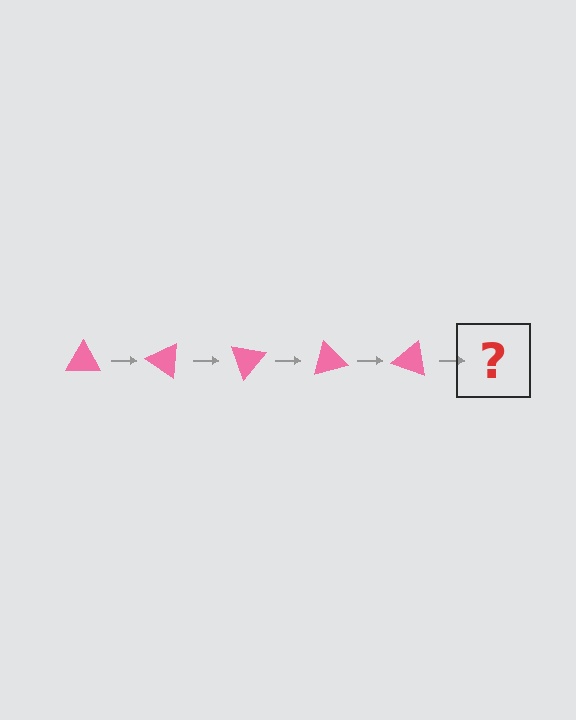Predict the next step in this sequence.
The next step is a pink triangle rotated 175 degrees.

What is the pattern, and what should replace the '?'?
The pattern is that the triangle rotates 35 degrees each step. The '?' should be a pink triangle rotated 175 degrees.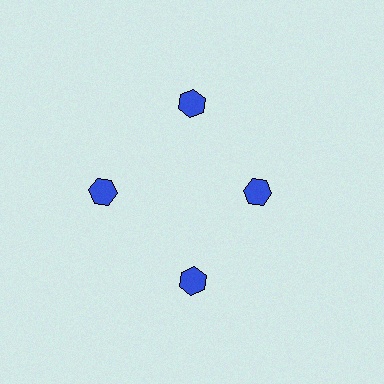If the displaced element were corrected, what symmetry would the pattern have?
It would have 4-fold rotational symmetry — the pattern would map onto itself every 90 degrees.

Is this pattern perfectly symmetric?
No. The 4 blue hexagons are arranged in a ring, but one element near the 3 o'clock position is pulled inward toward the center, breaking the 4-fold rotational symmetry.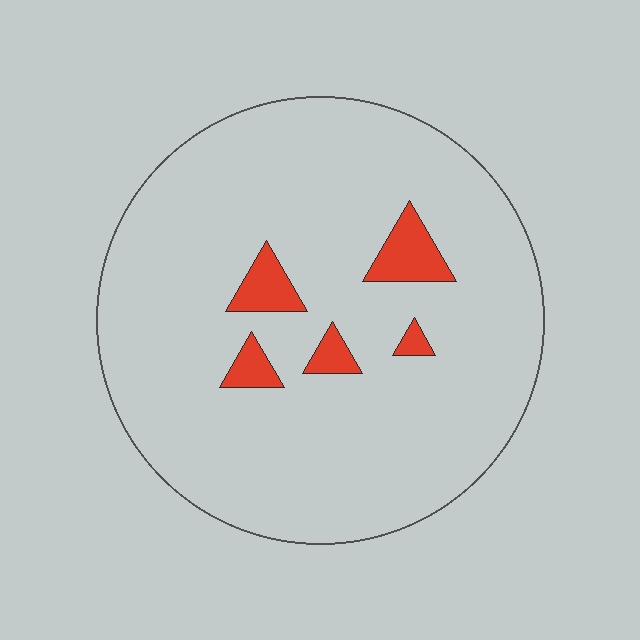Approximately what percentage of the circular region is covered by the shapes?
Approximately 5%.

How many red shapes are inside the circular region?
5.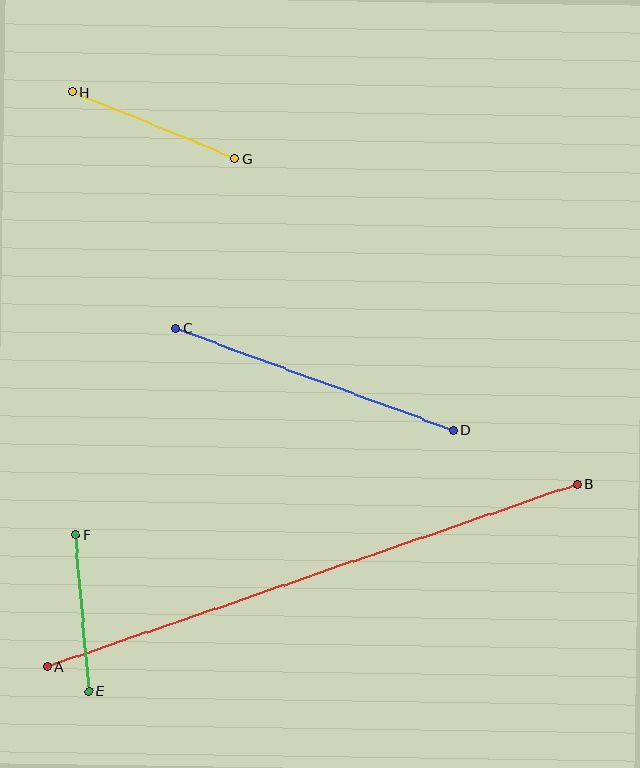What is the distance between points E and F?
The distance is approximately 157 pixels.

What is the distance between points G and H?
The distance is approximately 176 pixels.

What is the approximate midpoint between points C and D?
The midpoint is at approximately (315, 379) pixels.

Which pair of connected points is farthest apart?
Points A and B are farthest apart.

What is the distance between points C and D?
The distance is approximately 296 pixels.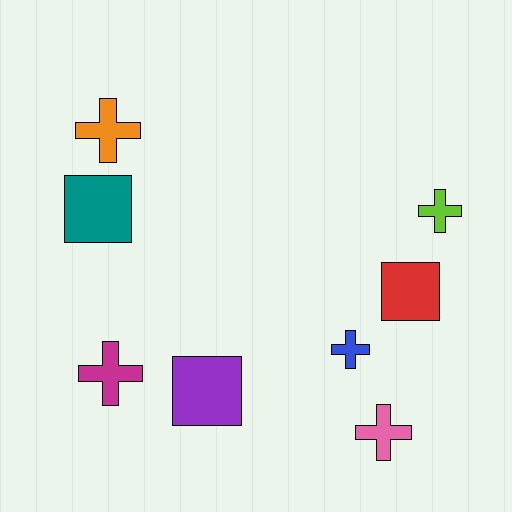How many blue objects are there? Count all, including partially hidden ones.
There is 1 blue object.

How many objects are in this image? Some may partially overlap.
There are 8 objects.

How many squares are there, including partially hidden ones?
There are 3 squares.